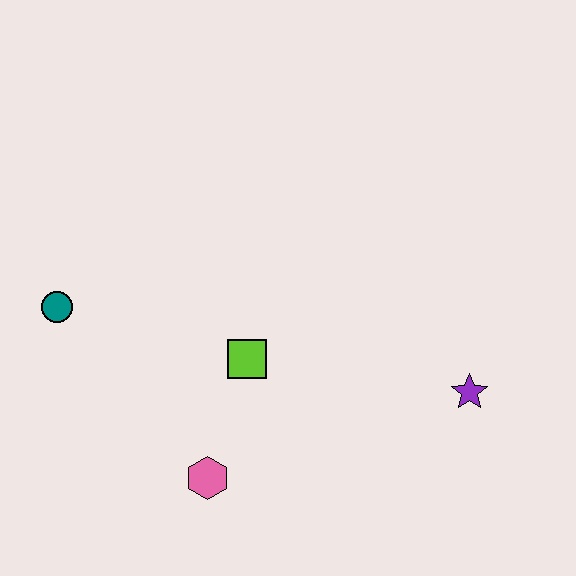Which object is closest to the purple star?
The lime square is closest to the purple star.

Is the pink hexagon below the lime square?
Yes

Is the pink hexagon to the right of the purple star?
No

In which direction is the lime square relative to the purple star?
The lime square is to the left of the purple star.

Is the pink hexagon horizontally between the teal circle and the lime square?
Yes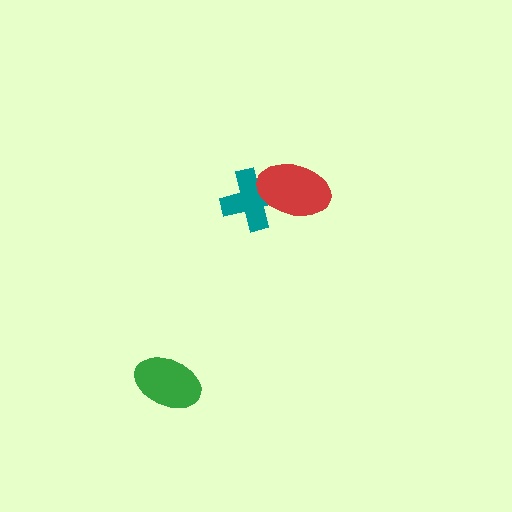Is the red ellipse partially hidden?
No, no other shape covers it.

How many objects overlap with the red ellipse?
1 object overlaps with the red ellipse.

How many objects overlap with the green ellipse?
0 objects overlap with the green ellipse.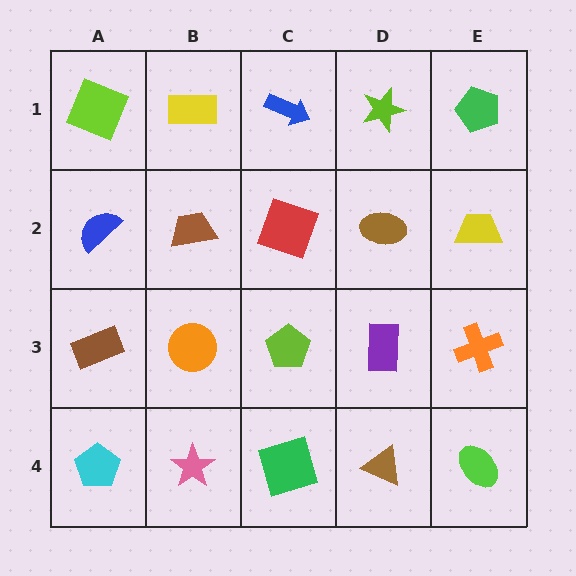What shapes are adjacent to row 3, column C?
A red square (row 2, column C), a green square (row 4, column C), an orange circle (row 3, column B), a purple rectangle (row 3, column D).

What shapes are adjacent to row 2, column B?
A yellow rectangle (row 1, column B), an orange circle (row 3, column B), a blue semicircle (row 2, column A), a red square (row 2, column C).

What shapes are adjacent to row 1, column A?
A blue semicircle (row 2, column A), a yellow rectangle (row 1, column B).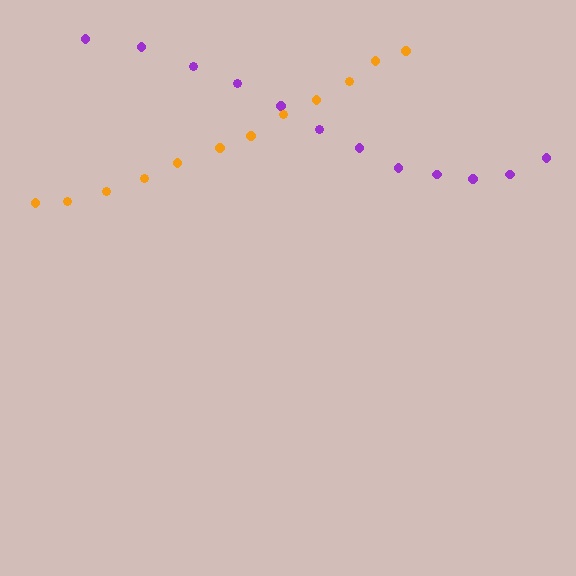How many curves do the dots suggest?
There are 2 distinct paths.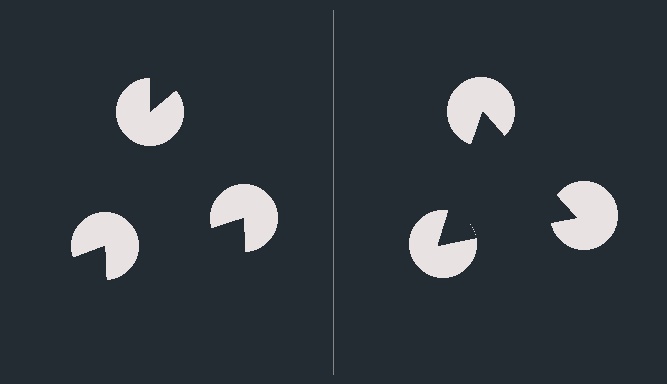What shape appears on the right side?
An illusory triangle.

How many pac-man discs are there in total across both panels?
6 — 3 on each side.